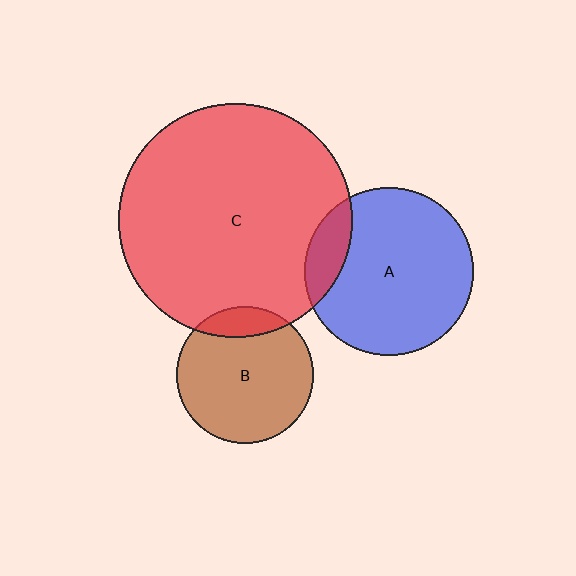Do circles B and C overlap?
Yes.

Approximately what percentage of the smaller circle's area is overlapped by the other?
Approximately 15%.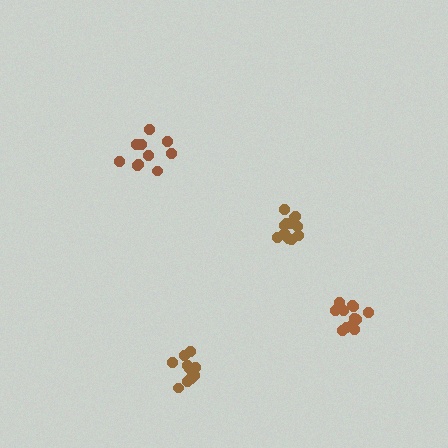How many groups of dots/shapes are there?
There are 4 groups.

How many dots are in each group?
Group 1: 12 dots, Group 2: 13 dots, Group 3: 11 dots, Group 4: 10 dots (46 total).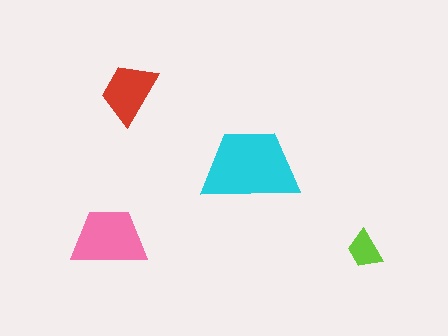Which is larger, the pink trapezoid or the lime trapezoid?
The pink one.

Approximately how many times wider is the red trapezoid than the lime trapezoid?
About 1.5 times wider.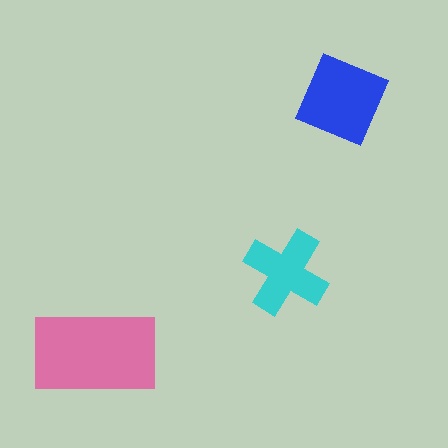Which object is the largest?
The pink rectangle.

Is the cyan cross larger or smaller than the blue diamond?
Smaller.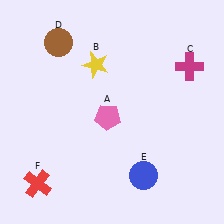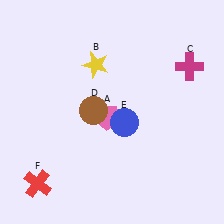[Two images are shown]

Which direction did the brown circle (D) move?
The brown circle (D) moved down.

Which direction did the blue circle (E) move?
The blue circle (E) moved up.